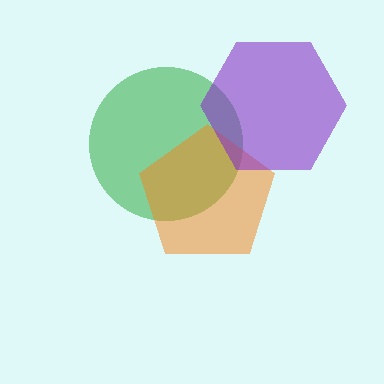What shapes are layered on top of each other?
The layered shapes are: a green circle, an orange pentagon, a purple hexagon.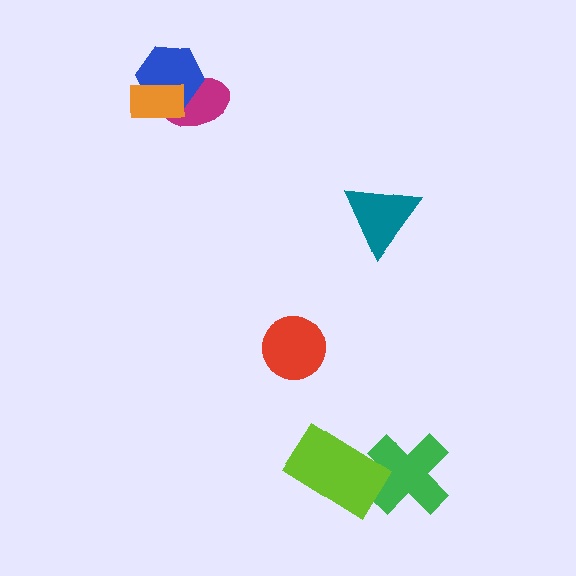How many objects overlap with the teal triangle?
0 objects overlap with the teal triangle.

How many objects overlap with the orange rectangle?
2 objects overlap with the orange rectangle.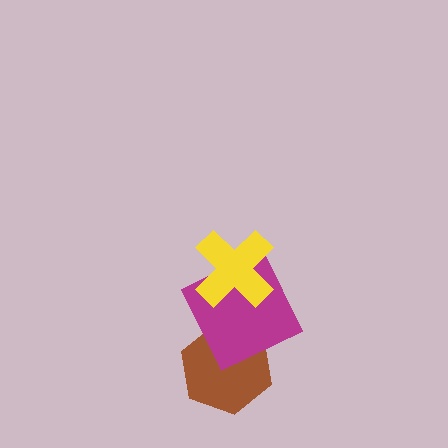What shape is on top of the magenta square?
The yellow cross is on top of the magenta square.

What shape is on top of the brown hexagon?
The magenta square is on top of the brown hexagon.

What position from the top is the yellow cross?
The yellow cross is 1st from the top.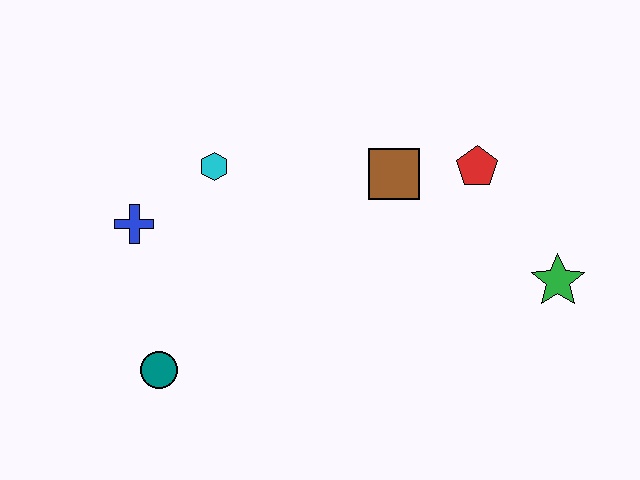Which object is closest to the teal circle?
The blue cross is closest to the teal circle.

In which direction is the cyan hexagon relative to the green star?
The cyan hexagon is to the left of the green star.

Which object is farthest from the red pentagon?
The teal circle is farthest from the red pentagon.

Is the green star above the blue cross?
No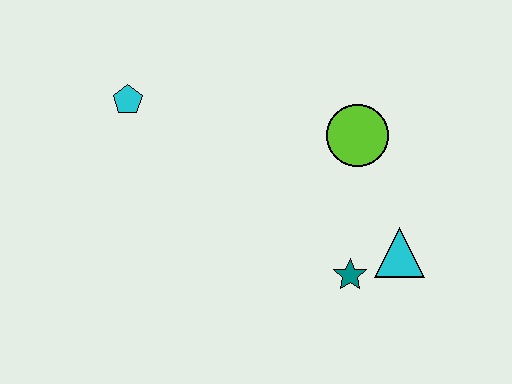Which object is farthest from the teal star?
The cyan pentagon is farthest from the teal star.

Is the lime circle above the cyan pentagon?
No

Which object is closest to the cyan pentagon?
The lime circle is closest to the cyan pentagon.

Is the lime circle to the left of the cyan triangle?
Yes